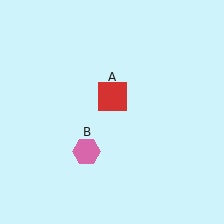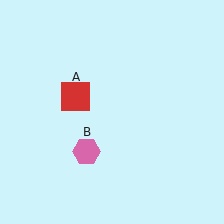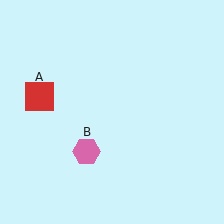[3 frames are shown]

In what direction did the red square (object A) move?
The red square (object A) moved left.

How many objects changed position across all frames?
1 object changed position: red square (object A).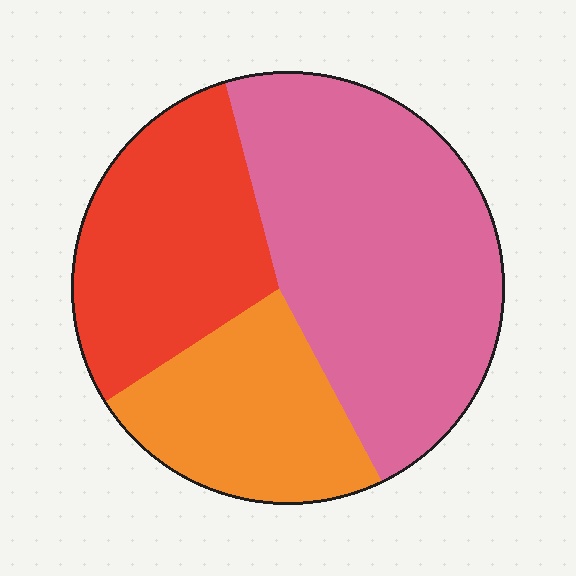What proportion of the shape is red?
Red takes up about one quarter (1/4) of the shape.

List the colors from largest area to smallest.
From largest to smallest: pink, red, orange.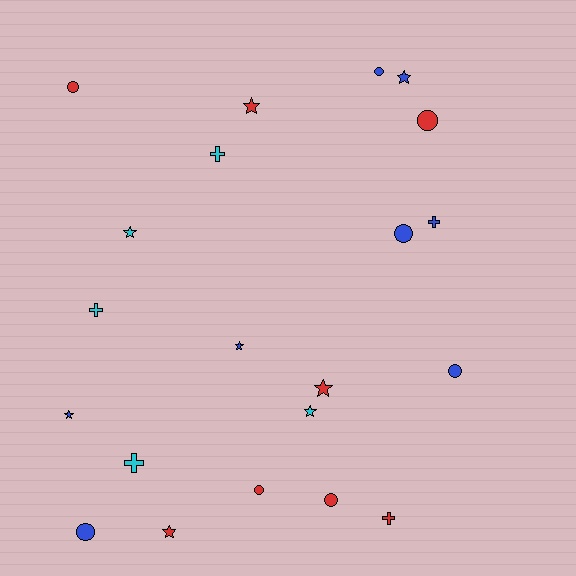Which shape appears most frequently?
Circle, with 8 objects.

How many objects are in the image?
There are 21 objects.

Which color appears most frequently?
Blue, with 8 objects.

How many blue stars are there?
There are 3 blue stars.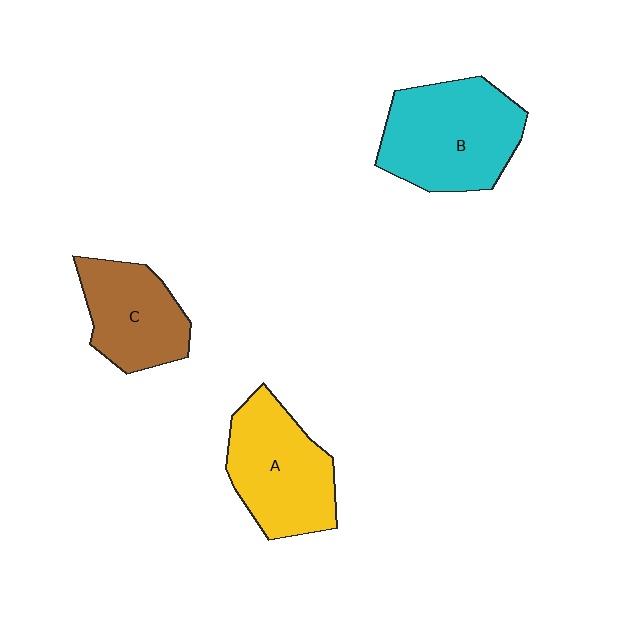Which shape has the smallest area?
Shape C (brown).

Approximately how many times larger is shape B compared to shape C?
Approximately 1.4 times.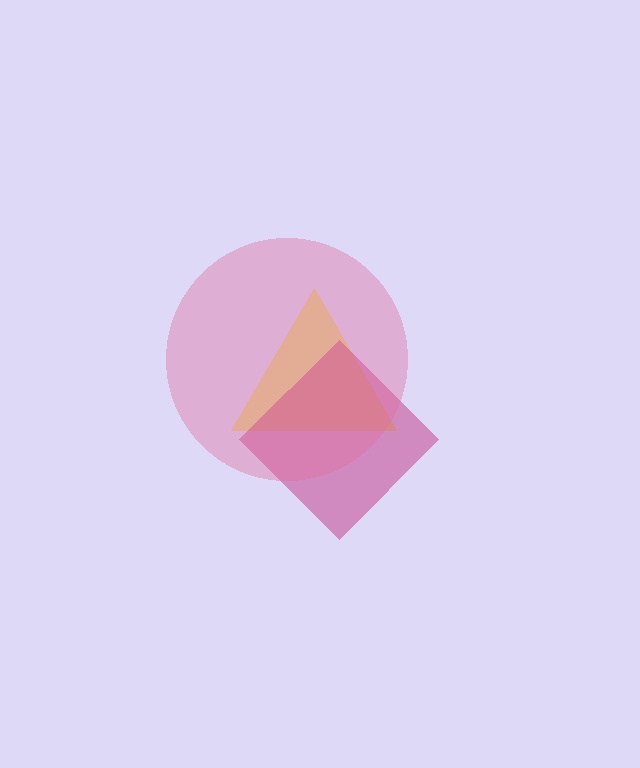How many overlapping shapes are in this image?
There are 3 overlapping shapes in the image.